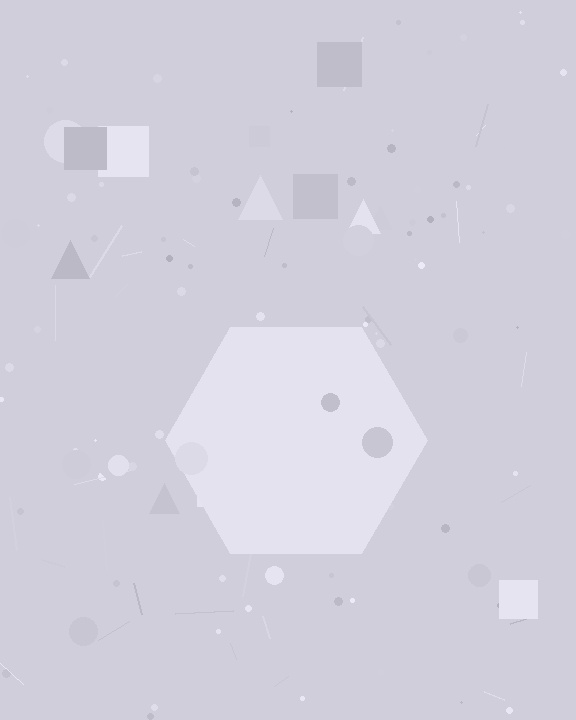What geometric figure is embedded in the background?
A hexagon is embedded in the background.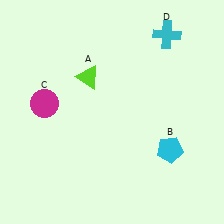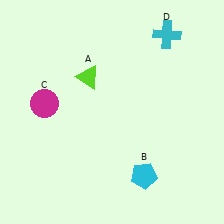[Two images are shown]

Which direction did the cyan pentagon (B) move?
The cyan pentagon (B) moved left.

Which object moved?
The cyan pentagon (B) moved left.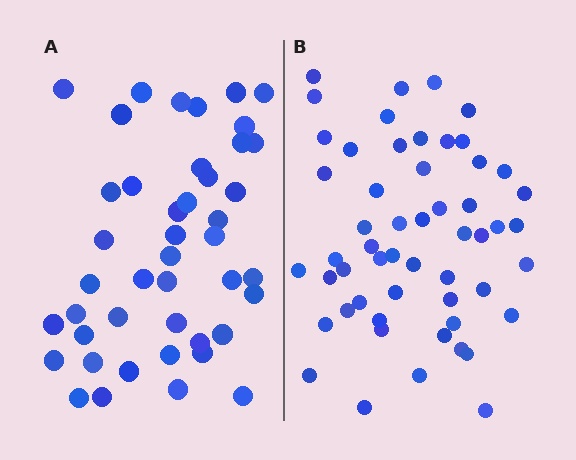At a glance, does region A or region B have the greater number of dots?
Region B (the right region) has more dots.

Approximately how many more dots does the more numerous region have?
Region B has roughly 10 or so more dots than region A.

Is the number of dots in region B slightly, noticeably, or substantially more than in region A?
Region B has only slightly more — the two regions are fairly close. The ratio is roughly 1.2 to 1.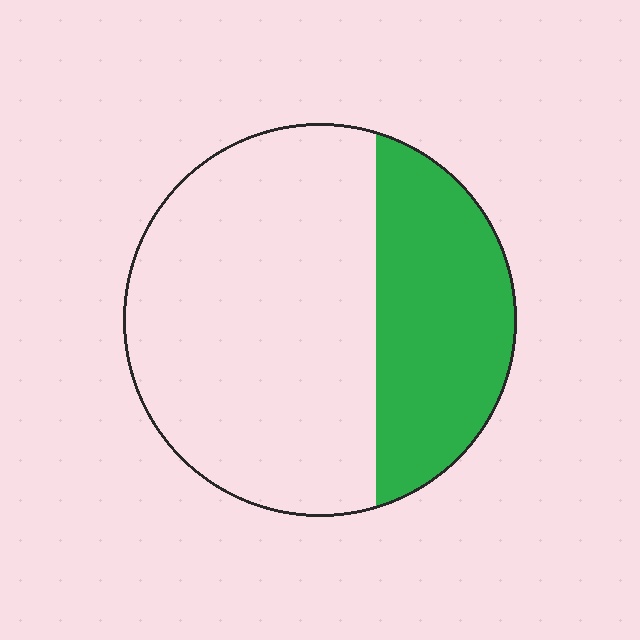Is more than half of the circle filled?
No.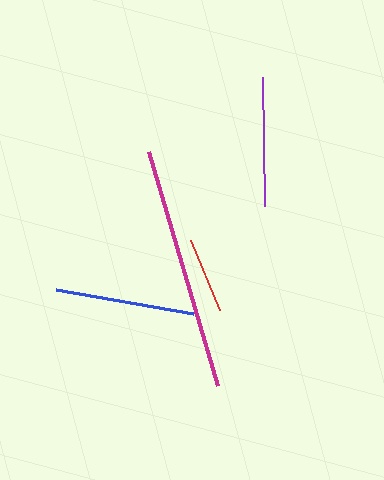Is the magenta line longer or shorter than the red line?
The magenta line is longer than the red line.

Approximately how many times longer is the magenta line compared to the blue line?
The magenta line is approximately 1.7 times the length of the blue line.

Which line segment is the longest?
The magenta line is the longest at approximately 244 pixels.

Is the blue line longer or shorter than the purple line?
The blue line is longer than the purple line.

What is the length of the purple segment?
The purple segment is approximately 130 pixels long.